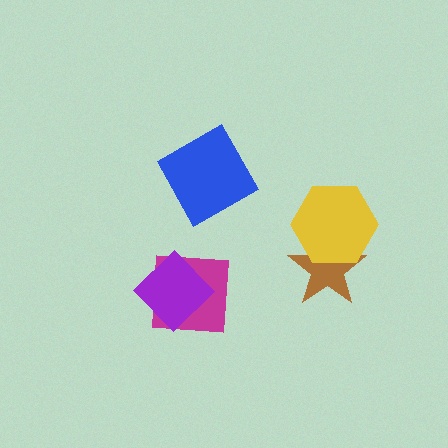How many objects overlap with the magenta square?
1 object overlaps with the magenta square.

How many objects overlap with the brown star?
1 object overlaps with the brown star.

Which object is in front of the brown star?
The yellow hexagon is in front of the brown star.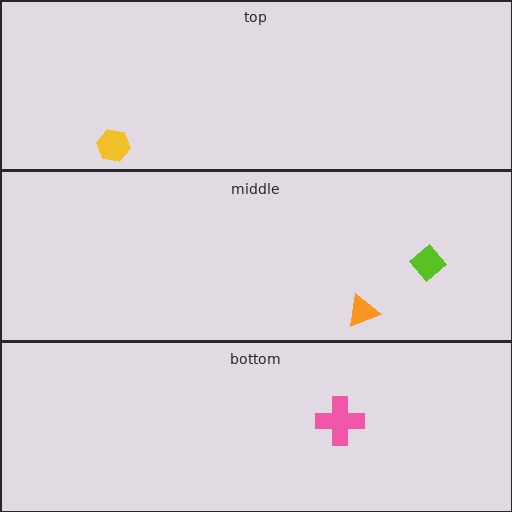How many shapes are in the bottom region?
1.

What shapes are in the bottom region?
The pink cross.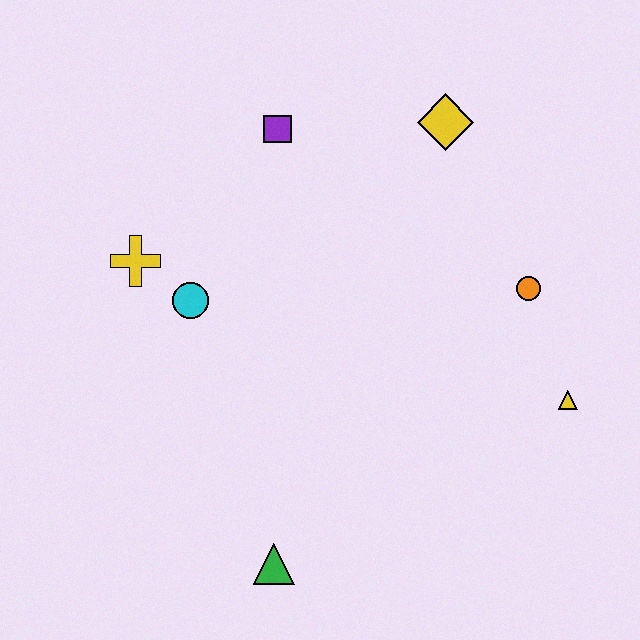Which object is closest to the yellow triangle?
The orange circle is closest to the yellow triangle.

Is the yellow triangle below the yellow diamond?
Yes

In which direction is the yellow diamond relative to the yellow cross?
The yellow diamond is to the right of the yellow cross.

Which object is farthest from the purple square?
The green triangle is farthest from the purple square.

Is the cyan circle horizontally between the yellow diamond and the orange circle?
No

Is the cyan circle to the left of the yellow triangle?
Yes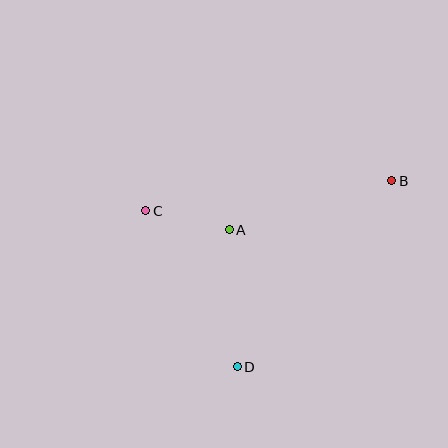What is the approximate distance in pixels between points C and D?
The distance between C and D is approximately 181 pixels.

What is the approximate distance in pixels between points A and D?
The distance between A and D is approximately 137 pixels.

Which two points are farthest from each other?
Points B and C are farthest from each other.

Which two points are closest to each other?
Points A and C are closest to each other.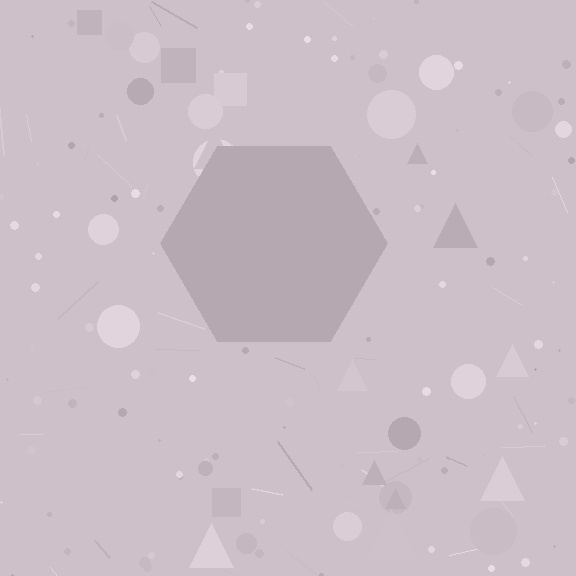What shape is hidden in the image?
A hexagon is hidden in the image.